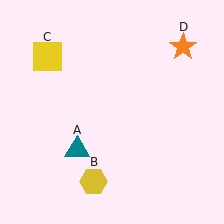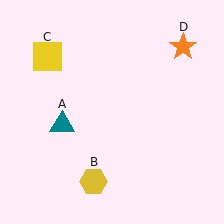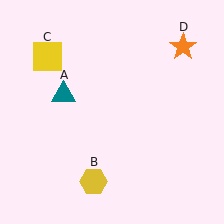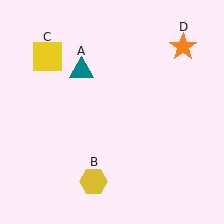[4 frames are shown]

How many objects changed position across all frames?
1 object changed position: teal triangle (object A).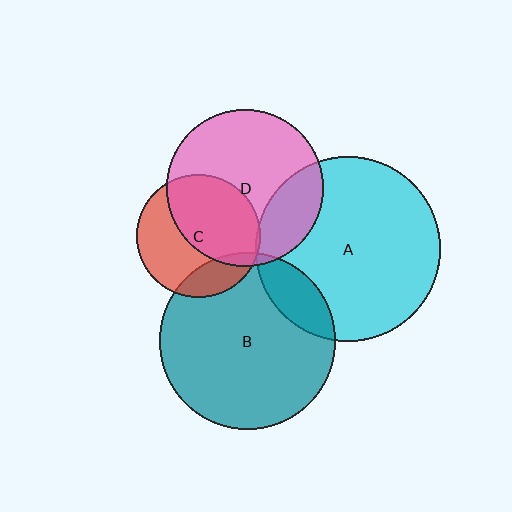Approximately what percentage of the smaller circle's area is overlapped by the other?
Approximately 15%.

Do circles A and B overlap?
Yes.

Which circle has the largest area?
Circle A (cyan).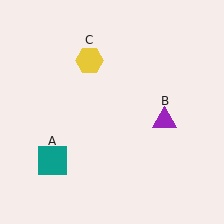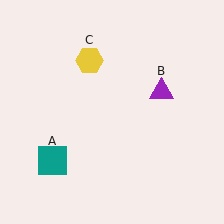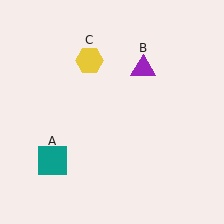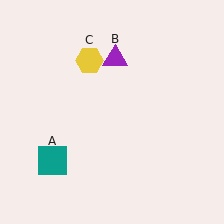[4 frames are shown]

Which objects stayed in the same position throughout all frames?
Teal square (object A) and yellow hexagon (object C) remained stationary.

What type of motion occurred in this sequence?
The purple triangle (object B) rotated counterclockwise around the center of the scene.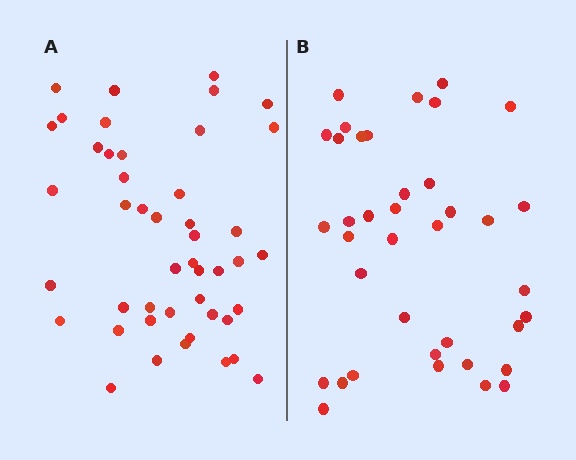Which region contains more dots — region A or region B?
Region A (the left region) has more dots.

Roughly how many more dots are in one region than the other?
Region A has roughly 8 or so more dots than region B.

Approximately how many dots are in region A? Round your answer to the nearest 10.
About 50 dots. (The exact count is 46, which rounds to 50.)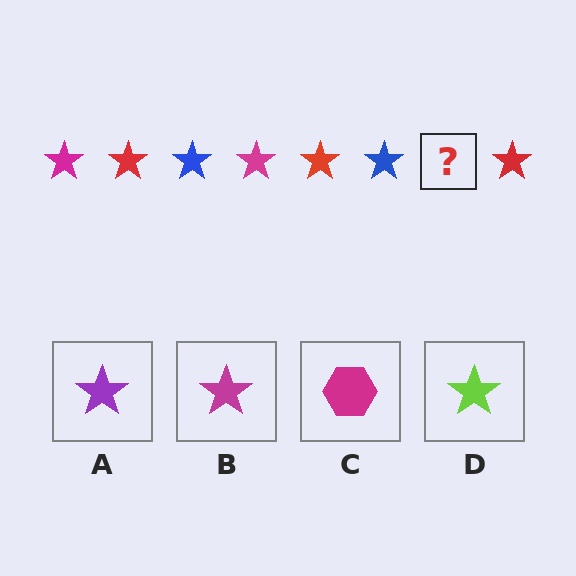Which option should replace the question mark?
Option B.